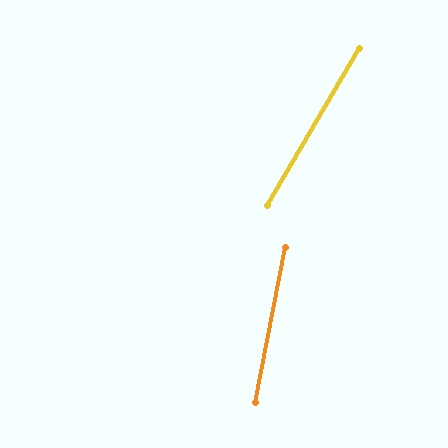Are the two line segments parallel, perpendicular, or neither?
Neither parallel nor perpendicular — they differ by about 19°.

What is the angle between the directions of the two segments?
Approximately 19 degrees.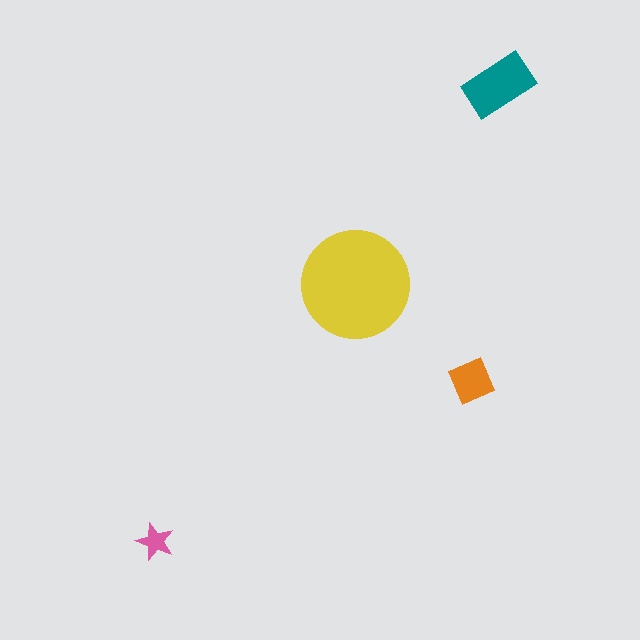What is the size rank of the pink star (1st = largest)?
4th.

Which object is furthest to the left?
The pink star is leftmost.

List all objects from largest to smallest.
The yellow circle, the teal rectangle, the orange diamond, the pink star.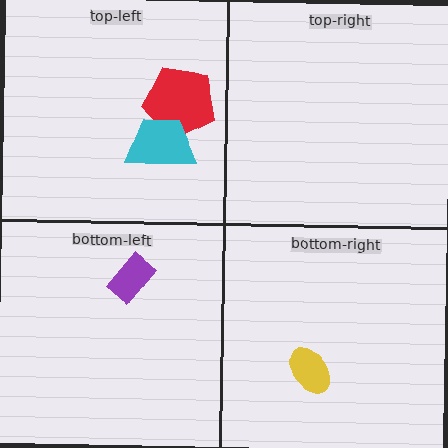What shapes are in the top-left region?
The red pentagon, the cyan trapezoid.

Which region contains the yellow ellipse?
The bottom-right region.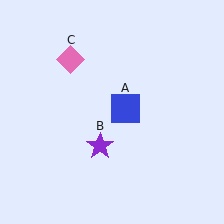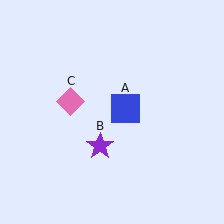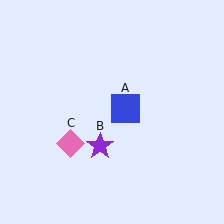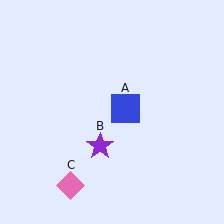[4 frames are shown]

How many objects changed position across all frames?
1 object changed position: pink diamond (object C).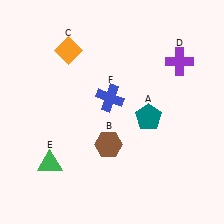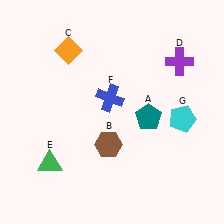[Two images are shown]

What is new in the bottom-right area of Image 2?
A cyan pentagon (G) was added in the bottom-right area of Image 2.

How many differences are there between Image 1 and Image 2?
There is 1 difference between the two images.